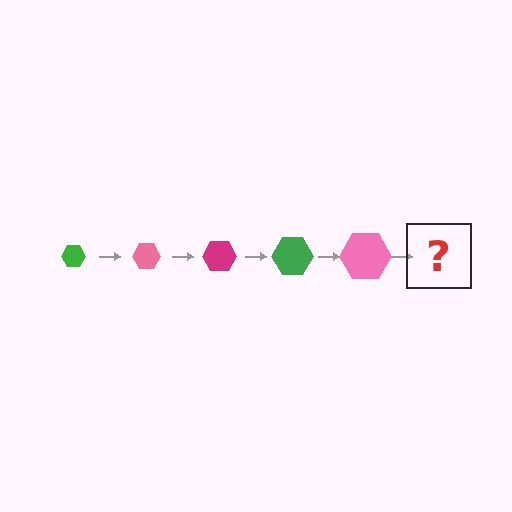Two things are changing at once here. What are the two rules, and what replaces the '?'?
The two rules are that the hexagon grows larger each step and the color cycles through green, pink, and magenta. The '?' should be a magenta hexagon, larger than the previous one.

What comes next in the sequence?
The next element should be a magenta hexagon, larger than the previous one.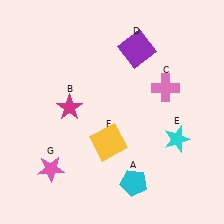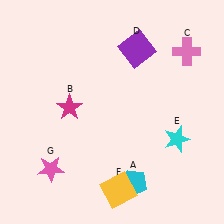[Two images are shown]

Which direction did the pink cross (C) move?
The pink cross (C) moved up.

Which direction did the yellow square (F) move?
The yellow square (F) moved down.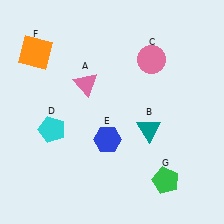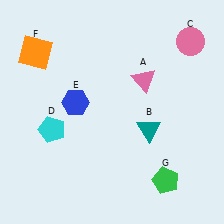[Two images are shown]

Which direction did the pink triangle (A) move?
The pink triangle (A) moved right.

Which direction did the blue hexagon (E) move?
The blue hexagon (E) moved up.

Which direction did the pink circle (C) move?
The pink circle (C) moved right.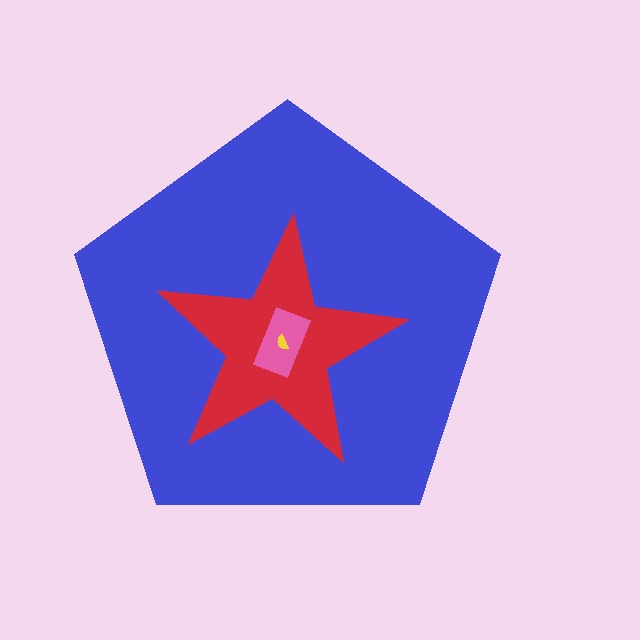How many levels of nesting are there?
4.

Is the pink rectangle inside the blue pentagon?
Yes.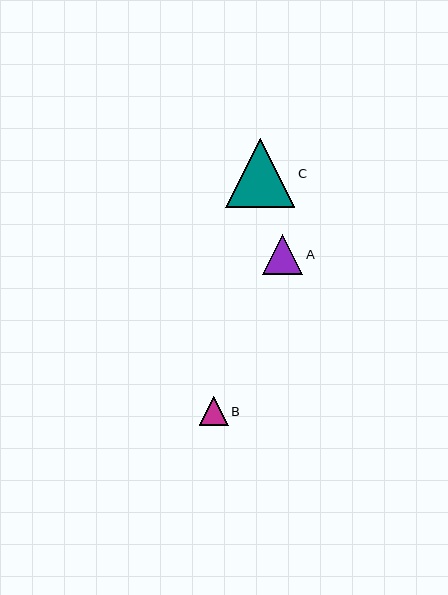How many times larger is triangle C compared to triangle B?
Triangle C is approximately 2.4 times the size of triangle B.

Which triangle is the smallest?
Triangle B is the smallest with a size of approximately 29 pixels.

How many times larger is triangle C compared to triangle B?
Triangle C is approximately 2.4 times the size of triangle B.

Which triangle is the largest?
Triangle C is the largest with a size of approximately 69 pixels.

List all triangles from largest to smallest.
From largest to smallest: C, A, B.